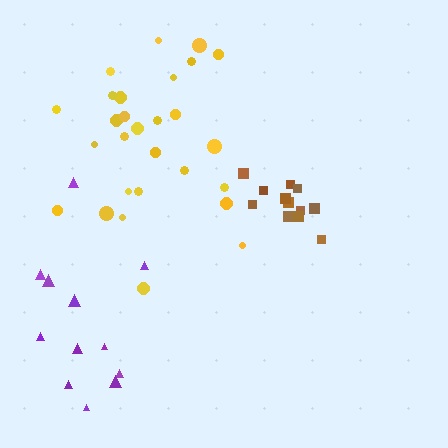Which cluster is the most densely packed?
Brown.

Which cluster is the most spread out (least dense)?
Purple.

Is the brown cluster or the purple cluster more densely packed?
Brown.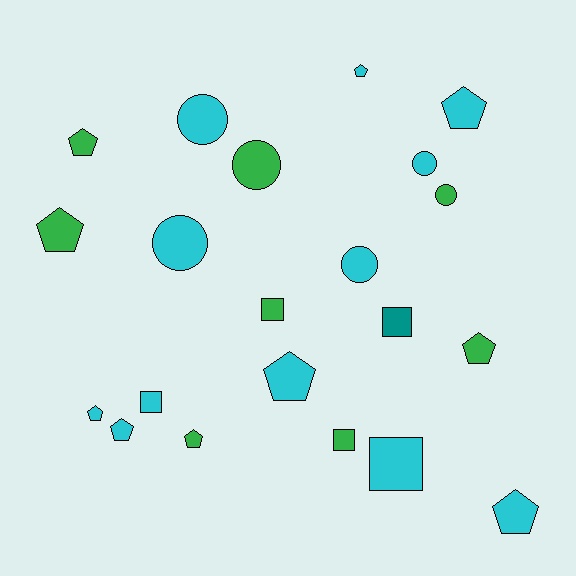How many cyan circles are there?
There are 4 cyan circles.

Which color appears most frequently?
Cyan, with 12 objects.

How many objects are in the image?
There are 21 objects.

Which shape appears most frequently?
Pentagon, with 10 objects.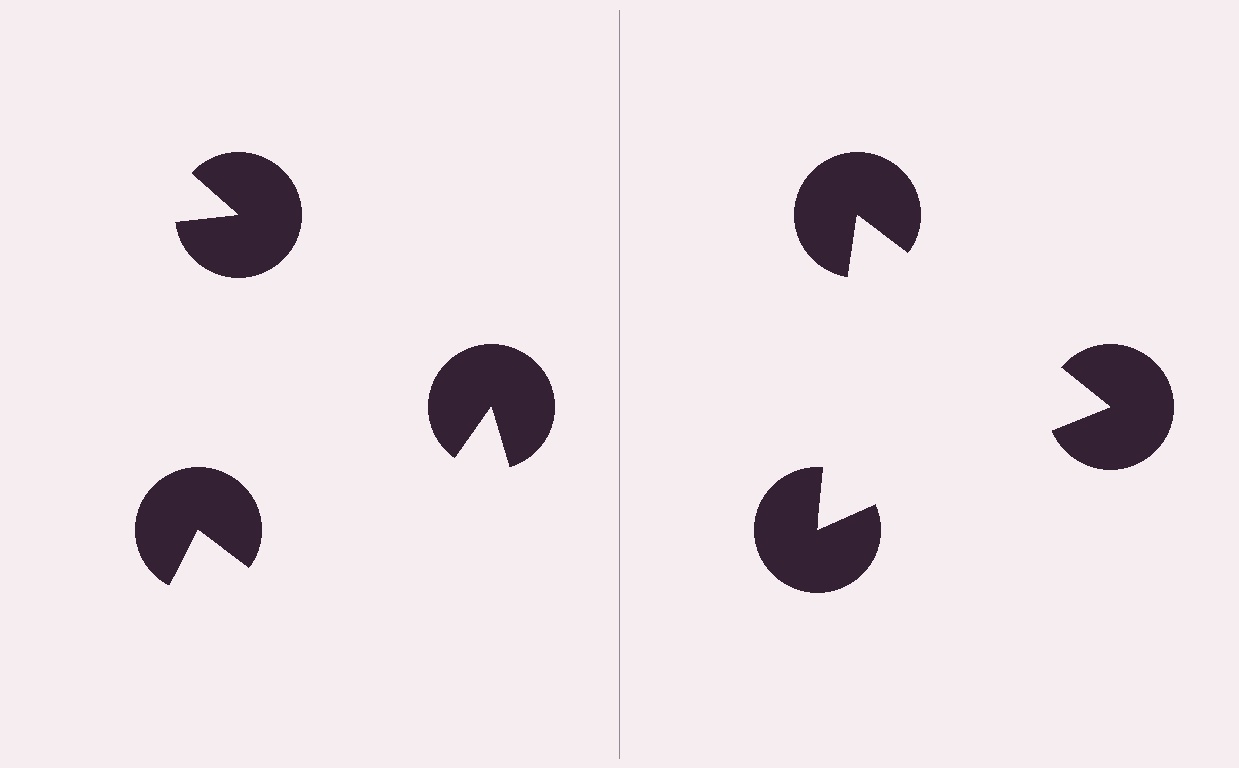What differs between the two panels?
The pac-man discs are positioned identically on both sides; only the wedge orientations differ. On the right they align to a triangle; on the left they are misaligned.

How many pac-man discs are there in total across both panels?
6 — 3 on each side.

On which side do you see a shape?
An illusory triangle appears on the right side. On the left side the wedge cuts are rotated, so no coherent shape forms.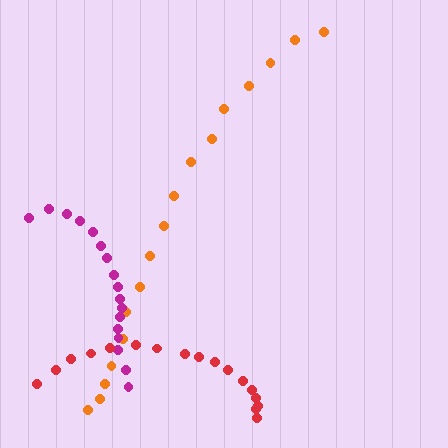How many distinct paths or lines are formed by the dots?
There are 3 distinct paths.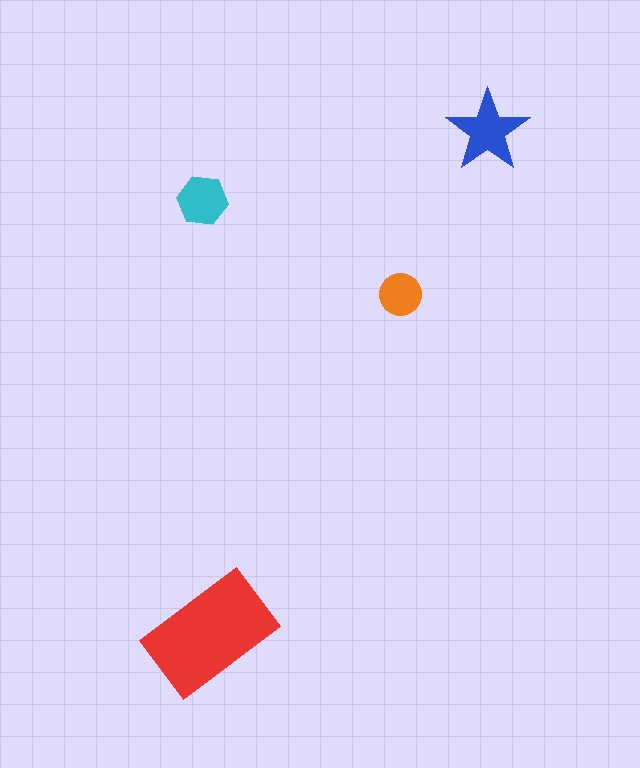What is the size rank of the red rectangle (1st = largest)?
1st.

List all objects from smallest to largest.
The orange circle, the cyan hexagon, the blue star, the red rectangle.